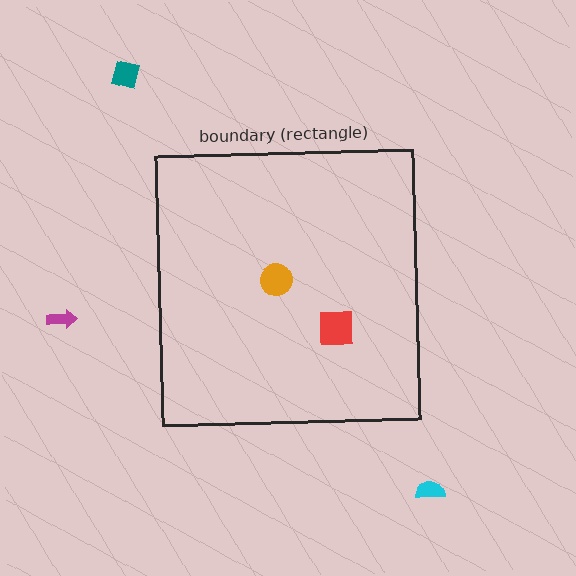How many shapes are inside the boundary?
2 inside, 3 outside.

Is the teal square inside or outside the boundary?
Outside.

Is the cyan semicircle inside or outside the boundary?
Outside.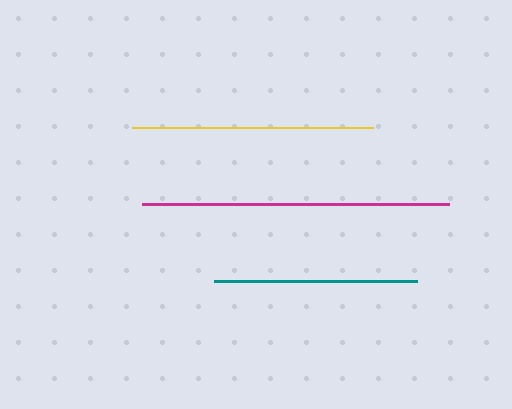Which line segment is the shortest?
The teal line is the shortest at approximately 203 pixels.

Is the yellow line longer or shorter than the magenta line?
The magenta line is longer than the yellow line.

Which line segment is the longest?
The magenta line is the longest at approximately 308 pixels.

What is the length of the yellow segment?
The yellow segment is approximately 241 pixels long.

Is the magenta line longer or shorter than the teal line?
The magenta line is longer than the teal line.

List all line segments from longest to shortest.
From longest to shortest: magenta, yellow, teal.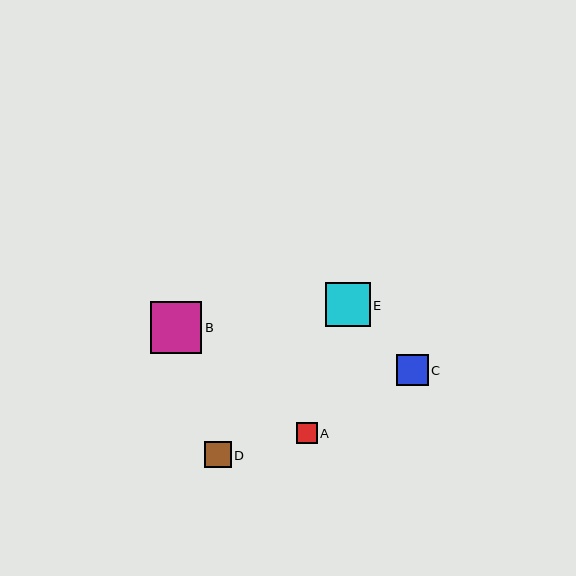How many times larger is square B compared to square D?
Square B is approximately 2.0 times the size of square D.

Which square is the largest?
Square B is the largest with a size of approximately 52 pixels.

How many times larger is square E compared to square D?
Square E is approximately 1.7 times the size of square D.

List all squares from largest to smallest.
From largest to smallest: B, E, C, D, A.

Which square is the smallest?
Square A is the smallest with a size of approximately 21 pixels.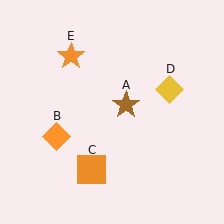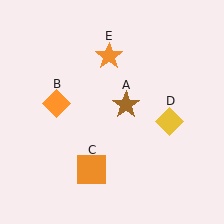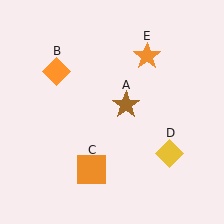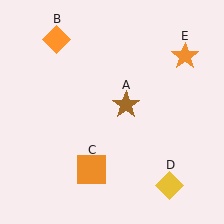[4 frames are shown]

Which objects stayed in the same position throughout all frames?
Brown star (object A) and orange square (object C) remained stationary.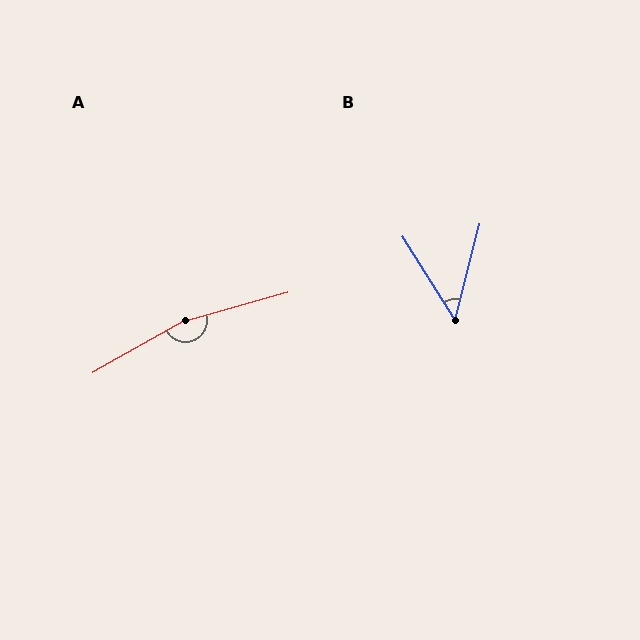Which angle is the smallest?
B, at approximately 46 degrees.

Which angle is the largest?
A, at approximately 166 degrees.